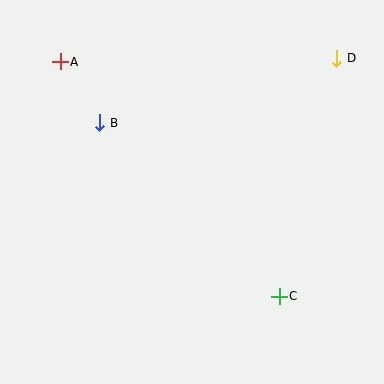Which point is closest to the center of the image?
Point B at (100, 123) is closest to the center.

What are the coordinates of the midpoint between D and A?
The midpoint between D and A is at (199, 60).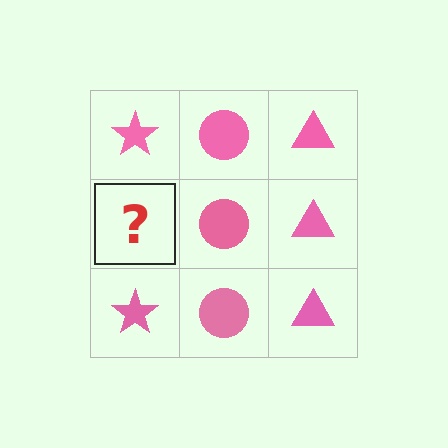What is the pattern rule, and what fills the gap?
The rule is that each column has a consistent shape. The gap should be filled with a pink star.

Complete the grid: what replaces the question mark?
The question mark should be replaced with a pink star.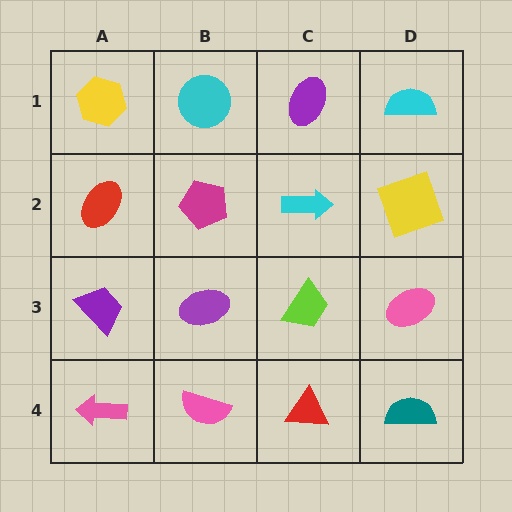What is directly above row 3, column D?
A yellow square.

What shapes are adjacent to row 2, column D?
A cyan semicircle (row 1, column D), a pink ellipse (row 3, column D), a cyan arrow (row 2, column C).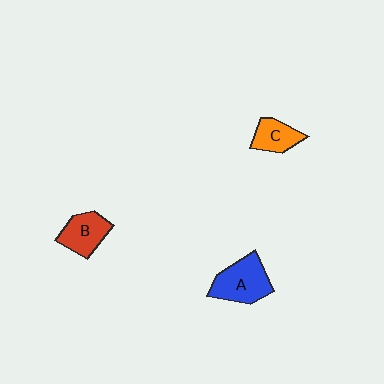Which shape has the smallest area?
Shape C (orange).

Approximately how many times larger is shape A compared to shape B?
Approximately 1.3 times.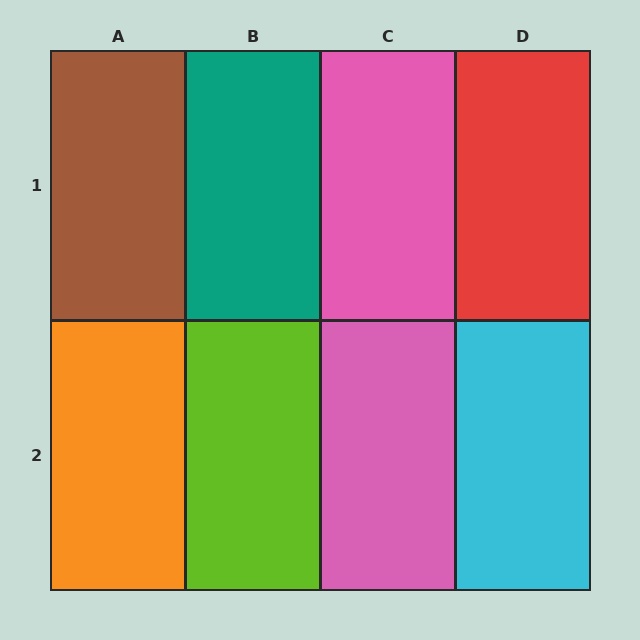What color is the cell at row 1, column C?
Pink.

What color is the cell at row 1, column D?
Red.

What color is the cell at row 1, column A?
Brown.